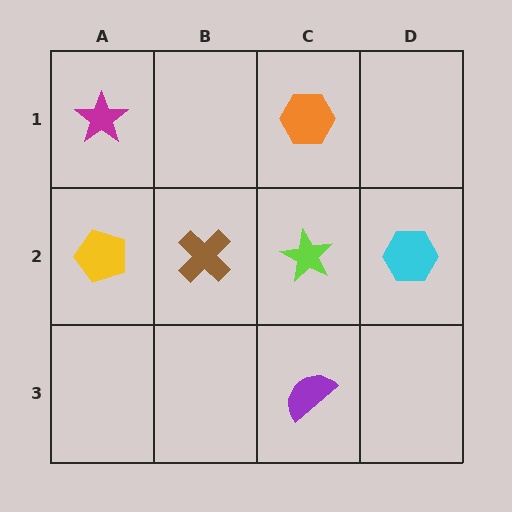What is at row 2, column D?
A cyan hexagon.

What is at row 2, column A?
A yellow pentagon.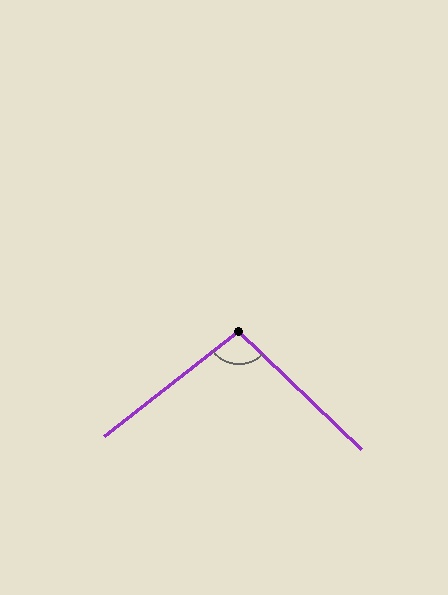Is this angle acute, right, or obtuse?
It is obtuse.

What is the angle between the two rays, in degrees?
Approximately 98 degrees.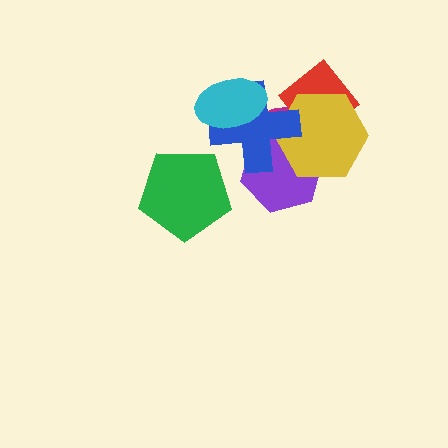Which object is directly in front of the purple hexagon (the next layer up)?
The yellow hexagon is directly in front of the purple hexagon.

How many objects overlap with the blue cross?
5 objects overlap with the blue cross.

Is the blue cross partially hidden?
Yes, it is partially covered by another shape.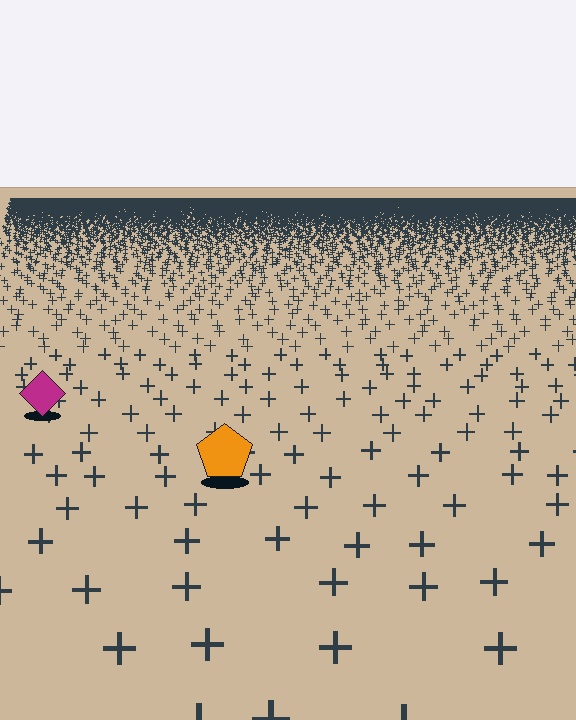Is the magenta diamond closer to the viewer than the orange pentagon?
No. The orange pentagon is closer — you can tell from the texture gradient: the ground texture is coarser near it.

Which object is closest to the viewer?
The orange pentagon is closest. The texture marks near it are larger and more spread out.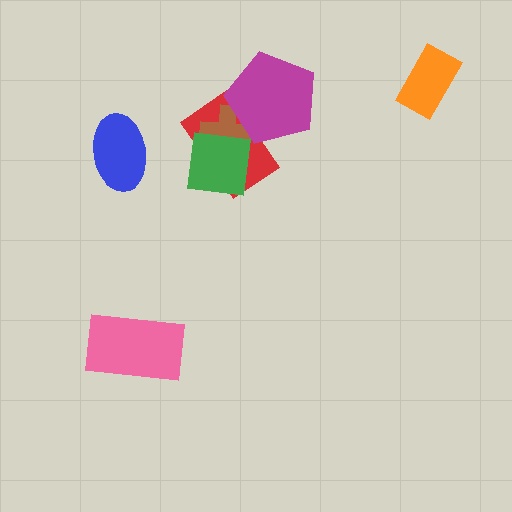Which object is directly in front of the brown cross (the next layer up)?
The magenta pentagon is directly in front of the brown cross.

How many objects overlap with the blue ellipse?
0 objects overlap with the blue ellipse.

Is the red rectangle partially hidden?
Yes, it is partially covered by another shape.